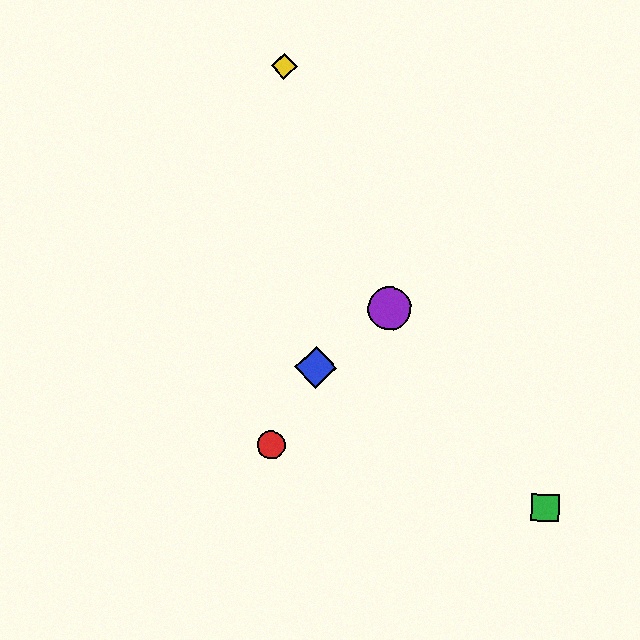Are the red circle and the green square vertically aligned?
No, the red circle is at x≈271 and the green square is at x≈545.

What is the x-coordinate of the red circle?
The red circle is at x≈271.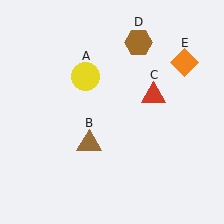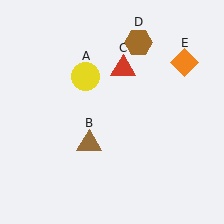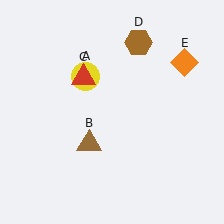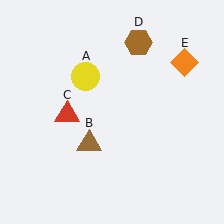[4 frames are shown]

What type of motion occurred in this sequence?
The red triangle (object C) rotated counterclockwise around the center of the scene.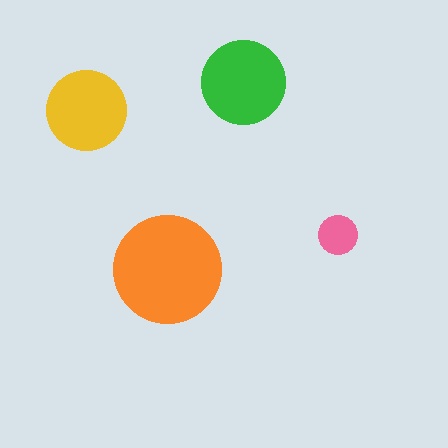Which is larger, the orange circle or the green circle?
The orange one.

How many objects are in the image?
There are 4 objects in the image.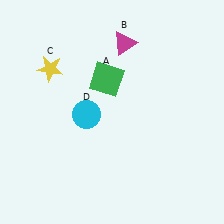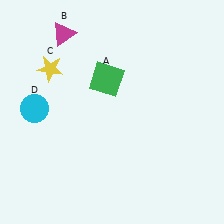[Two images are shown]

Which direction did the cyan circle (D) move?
The cyan circle (D) moved left.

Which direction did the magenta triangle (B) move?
The magenta triangle (B) moved left.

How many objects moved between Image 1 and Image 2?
2 objects moved between the two images.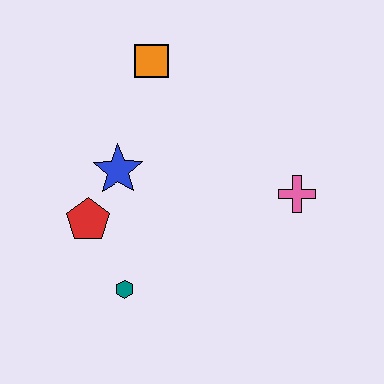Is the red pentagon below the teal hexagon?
No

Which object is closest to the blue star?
The red pentagon is closest to the blue star.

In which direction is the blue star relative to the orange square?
The blue star is below the orange square.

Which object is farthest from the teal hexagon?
The orange square is farthest from the teal hexagon.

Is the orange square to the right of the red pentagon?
Yes